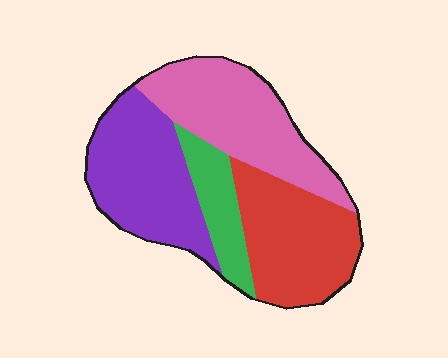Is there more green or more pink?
Pink.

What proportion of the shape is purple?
Purple takes up between a quarter and a half of the shape.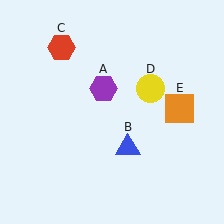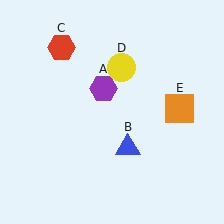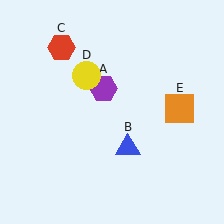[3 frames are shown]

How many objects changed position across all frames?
1 object changed position: yellow circle (object D).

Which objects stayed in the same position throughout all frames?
Purple hexagon (object A) and blue triangle (object B) and red hexagon (object C) and orange square (object E) remained stationary.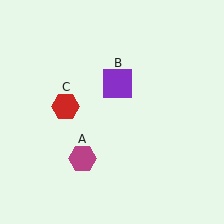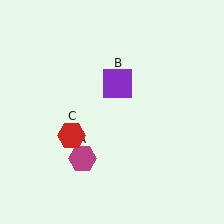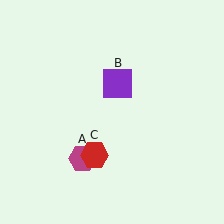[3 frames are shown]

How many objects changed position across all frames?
1 object changed position: red hexagon (object C).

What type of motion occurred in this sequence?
The red hexagon (object C) rotated counterclockwise around the center of the scene.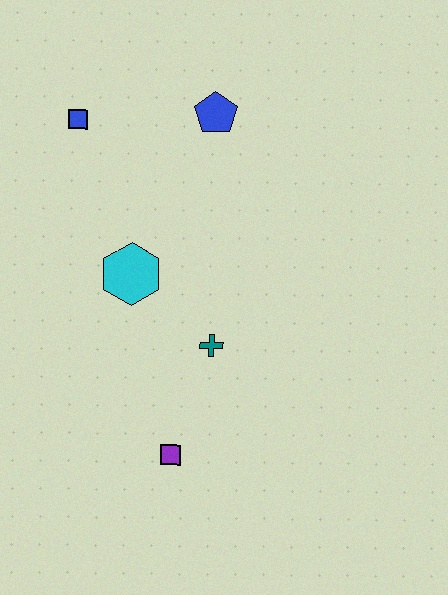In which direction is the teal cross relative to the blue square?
The teal cross is below the blue square.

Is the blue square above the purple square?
Yes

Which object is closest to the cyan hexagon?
The teal cross is closest to the cyan hexagon.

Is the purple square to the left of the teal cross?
Yes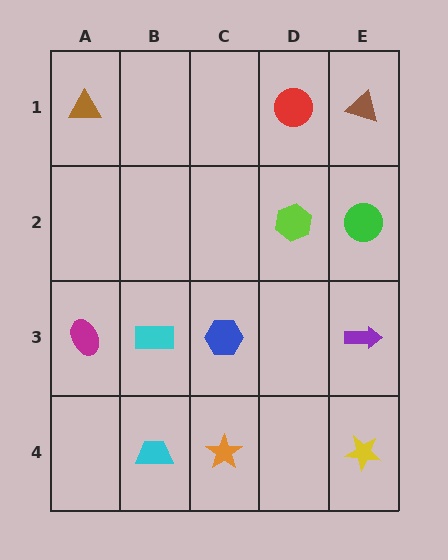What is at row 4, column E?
A yellow star.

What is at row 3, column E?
A purple arrow.